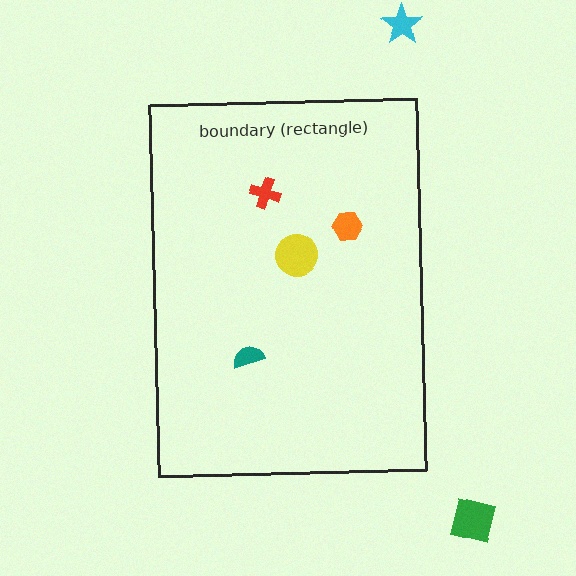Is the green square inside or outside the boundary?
Outside.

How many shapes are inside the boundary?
4 inside, 2 outside.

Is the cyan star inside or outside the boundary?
Outside.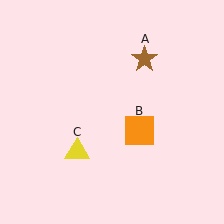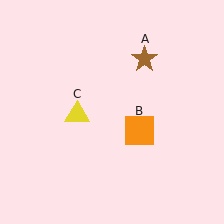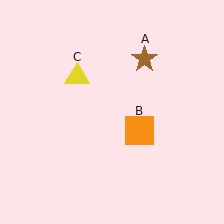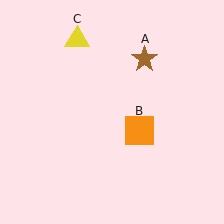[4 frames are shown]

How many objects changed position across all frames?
1 object changed position: yellow triangle (object C).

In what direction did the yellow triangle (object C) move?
The yellow triangle (object C) moved up.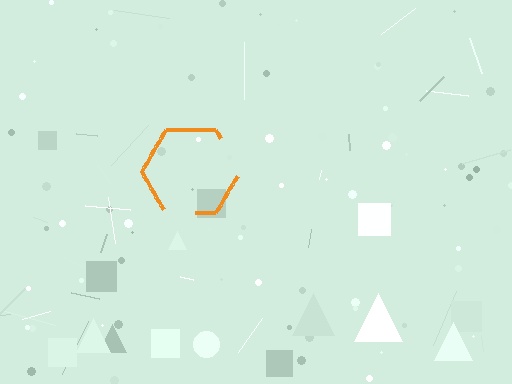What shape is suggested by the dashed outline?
The dashed outline suggests a hexagon.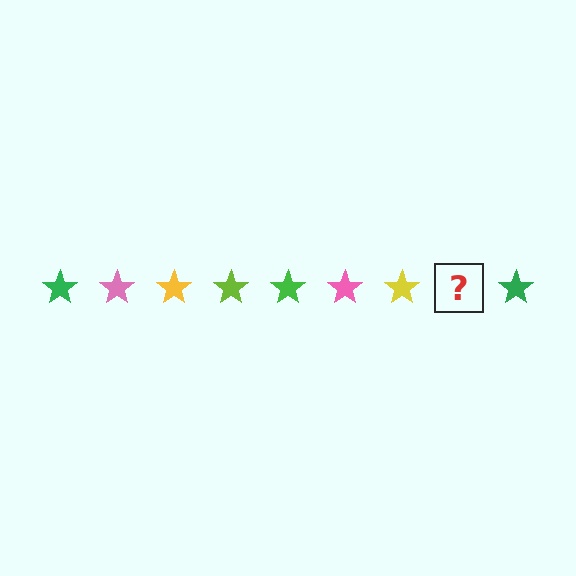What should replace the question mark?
The question mark should be replaced with a lime star.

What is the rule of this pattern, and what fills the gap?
The rule is that the pattern cycles through green, pink, yellow, lime stars. The gap should be filled with a lime star.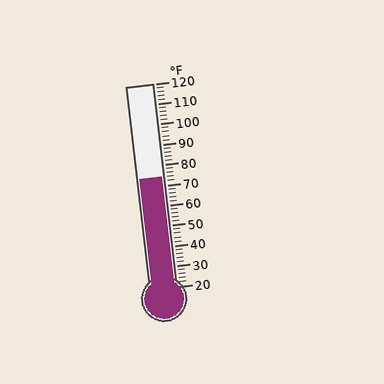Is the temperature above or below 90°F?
The temperature is below 90°F.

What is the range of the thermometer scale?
The thermometer scale ranges from 20°F to 120°F.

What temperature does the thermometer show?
The thermometer shows approximately 74°F.